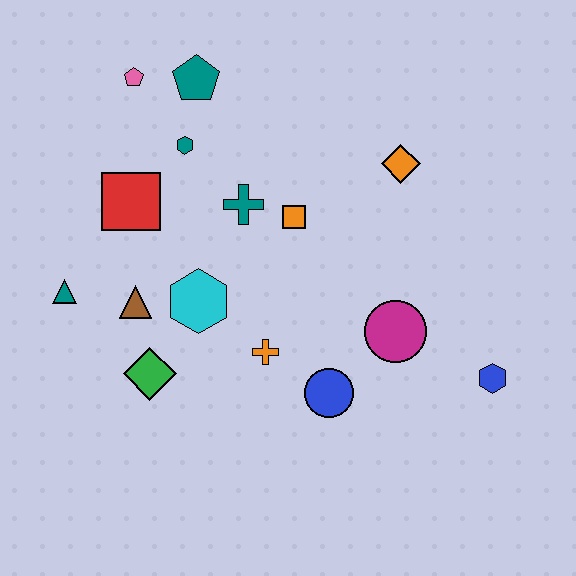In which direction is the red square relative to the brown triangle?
The red square is above the brown triangle.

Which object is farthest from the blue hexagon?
The pink pentagon is farthest from the blue hexagon.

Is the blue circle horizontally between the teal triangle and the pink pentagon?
No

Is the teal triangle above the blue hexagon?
Yes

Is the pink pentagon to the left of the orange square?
Yes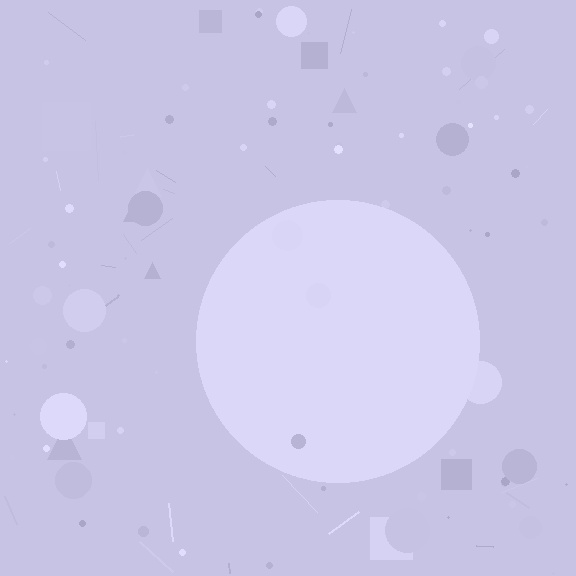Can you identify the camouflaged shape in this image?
The camouflaged shape is a circle.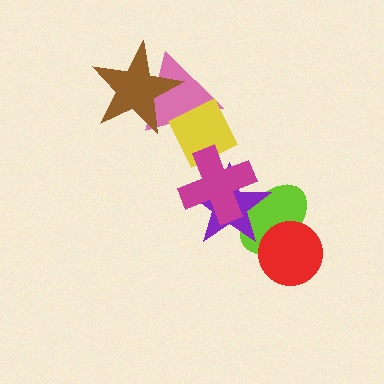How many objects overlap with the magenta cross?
3 objects overlap with the magenta cross.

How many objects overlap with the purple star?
2 objects overlap with the purple star.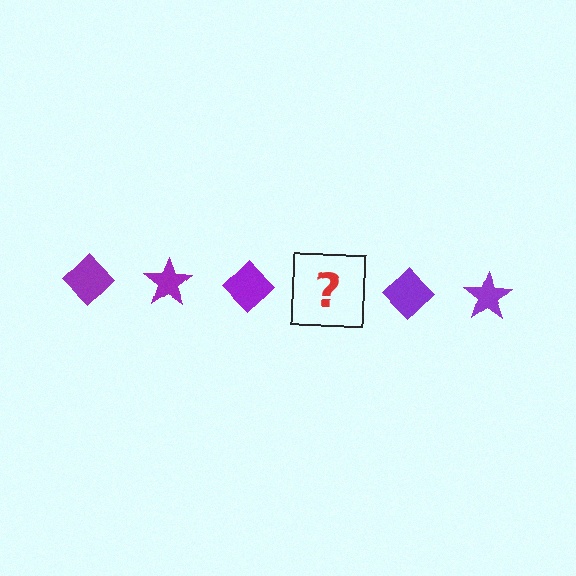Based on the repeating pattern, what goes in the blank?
The blank should be a purple star.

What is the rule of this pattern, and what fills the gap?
The rule is that the pattern cycles through diamond, star shapes in purple. The gap should be filled with a purple star.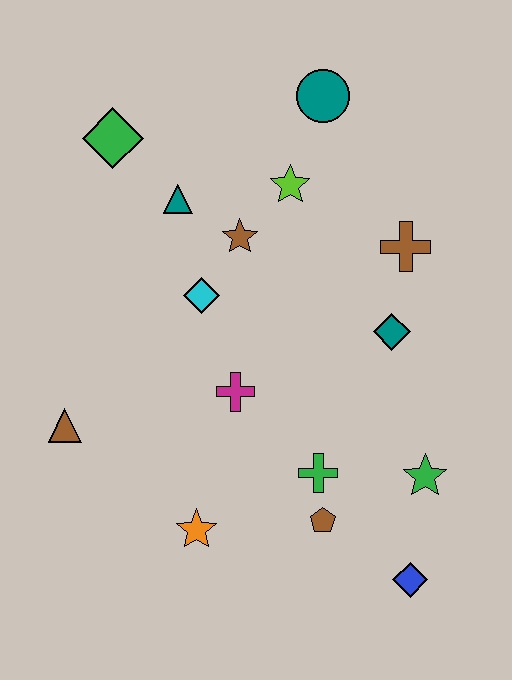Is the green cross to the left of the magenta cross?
No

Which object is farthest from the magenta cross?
The teal circle is farthest from the magenta cross.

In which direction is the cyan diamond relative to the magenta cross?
The cyan diamond is above the magenta cross.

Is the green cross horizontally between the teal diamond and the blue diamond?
No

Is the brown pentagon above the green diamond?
No